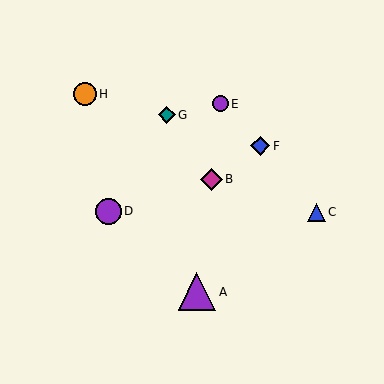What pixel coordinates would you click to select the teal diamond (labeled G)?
Click at (167, 115) to select the teal diamond G.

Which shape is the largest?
The purple triangle (labeled A) is the largest.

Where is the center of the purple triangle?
The center of the purple triangle is at (197, 292).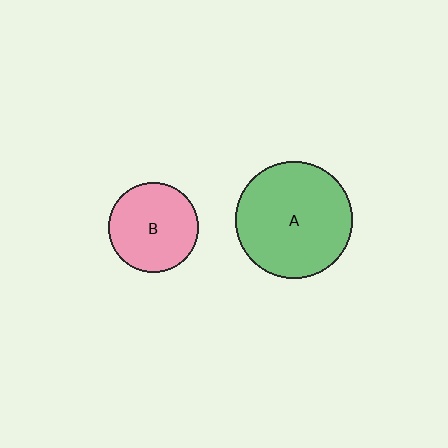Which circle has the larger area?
Circle A (green).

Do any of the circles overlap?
No, none of the circles overlap.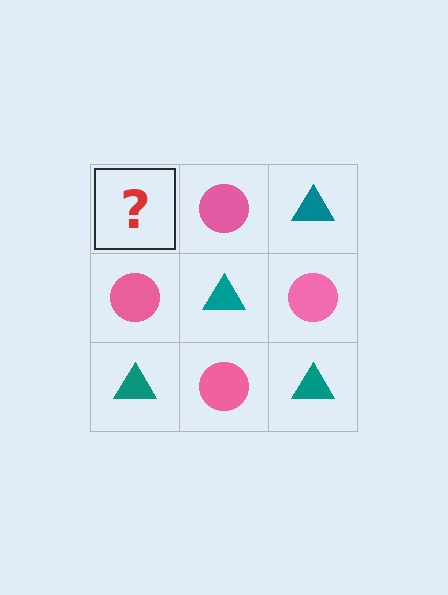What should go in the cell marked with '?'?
The missing cell should contain a teal triangle.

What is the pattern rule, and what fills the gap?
The rule is that it alternates teal triangle and pink circle in a checkerboard pattern. The gap should be filled with a teal triangle.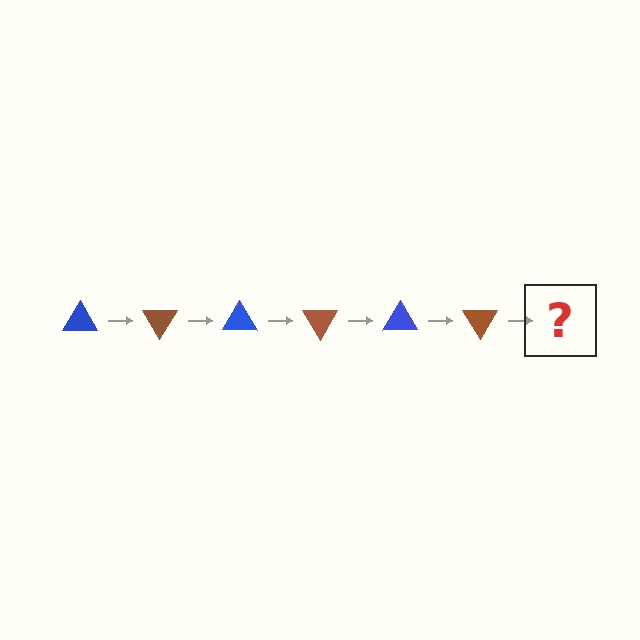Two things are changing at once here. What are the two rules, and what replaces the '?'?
The two rules are that it rotates 60 degrees each step and the color cycles through blue and brown. The '?' should be a blue triangle, rotated 360 degrees from the start.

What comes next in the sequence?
The next element should be a blue triangle, rotated 360 degrees from the start.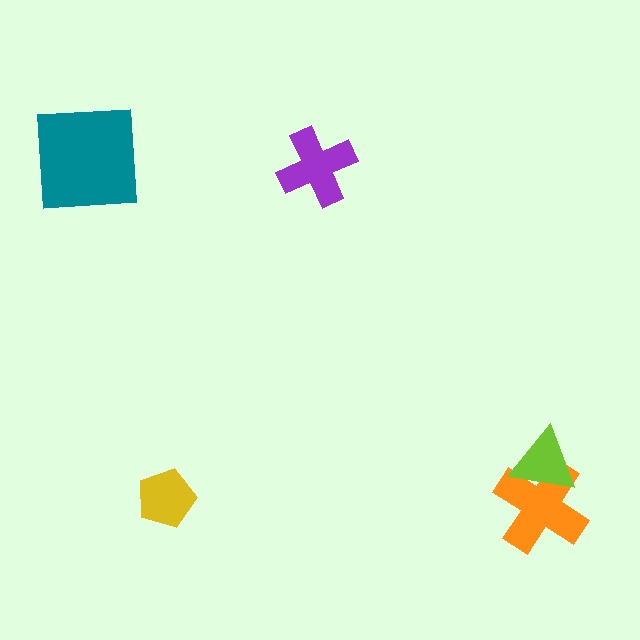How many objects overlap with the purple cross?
0 objects overlap with the purple cross.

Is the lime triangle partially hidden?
No, no other shape covers it.